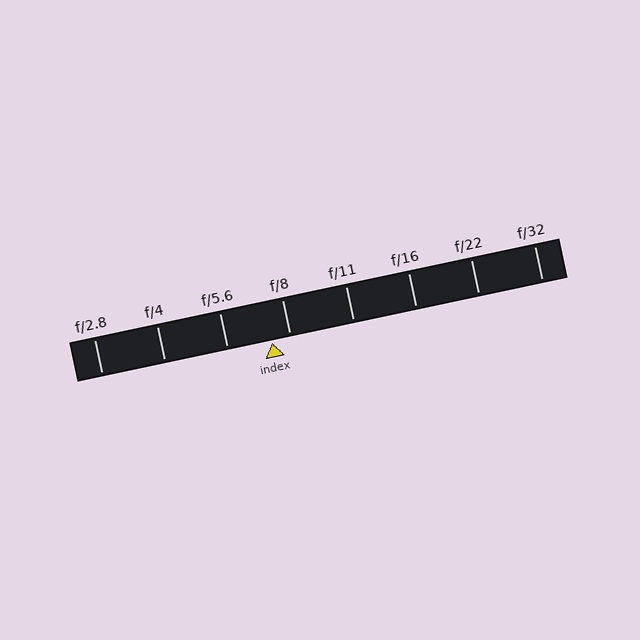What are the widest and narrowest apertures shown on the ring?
The widest aperture shown is f/2.8 and the narrowest is f/32.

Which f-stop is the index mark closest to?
The index mark is closest to f/8.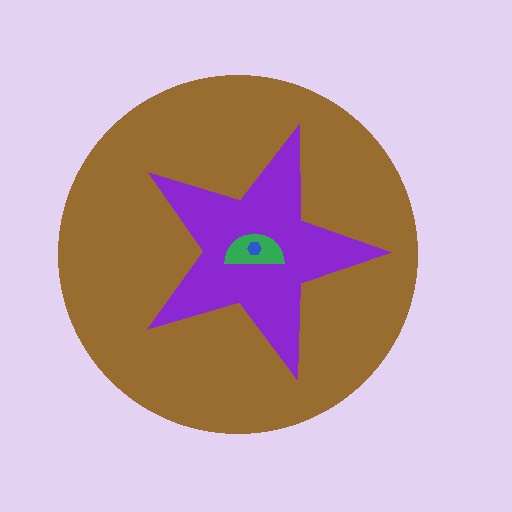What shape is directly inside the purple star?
The green semicircle.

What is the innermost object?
The blue hexagon.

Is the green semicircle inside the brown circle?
Yes.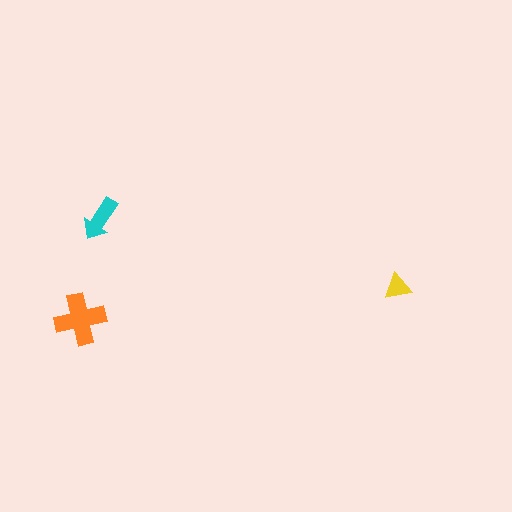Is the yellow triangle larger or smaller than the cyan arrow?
Smaller.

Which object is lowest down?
The orange cross is bottommost.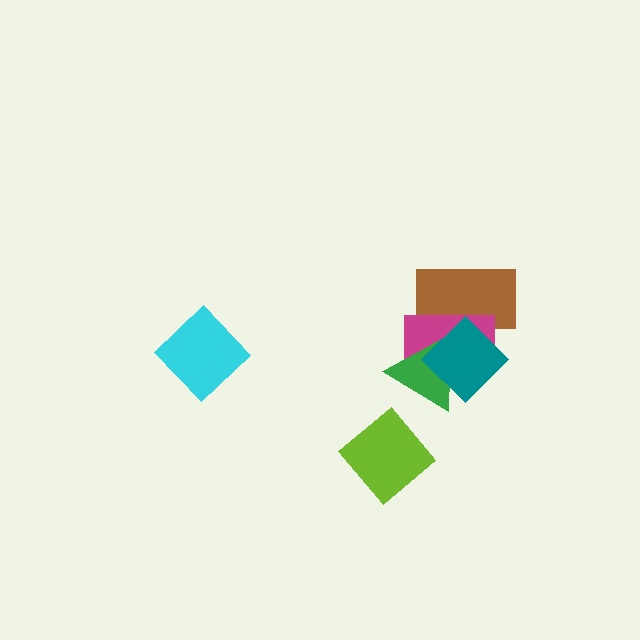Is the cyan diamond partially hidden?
No, no other shape covers it.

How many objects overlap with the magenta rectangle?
3 objects overlap with the magenta rectangle.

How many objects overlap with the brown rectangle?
3 objects overlap with the brown rectangle.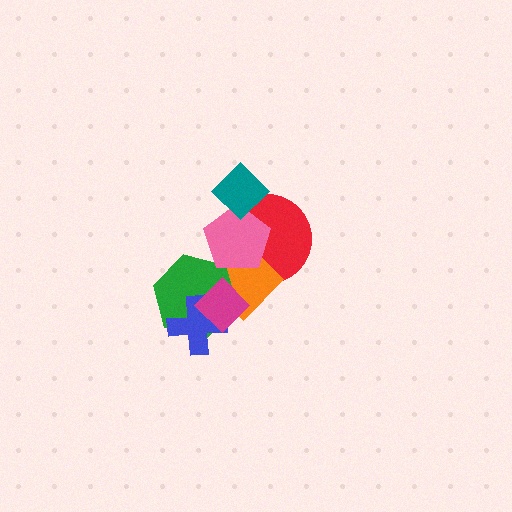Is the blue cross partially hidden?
Yes, it is partially covered by another shape.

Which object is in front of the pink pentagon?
The teal diamond is in front of the pink pentagon.